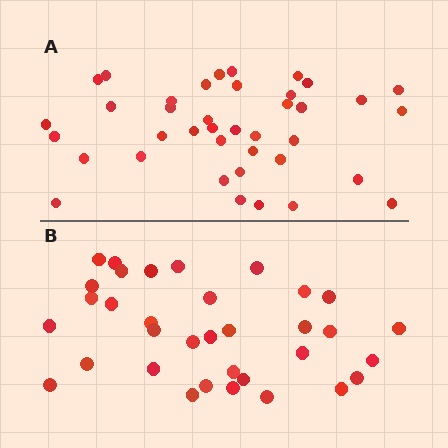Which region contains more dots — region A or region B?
Region A (the top region) has more dots.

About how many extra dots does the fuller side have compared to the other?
Region A has about 5 more dots than region B.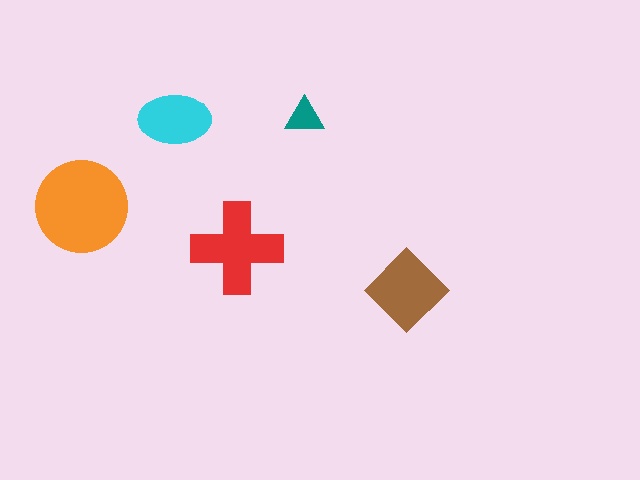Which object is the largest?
The orange circle.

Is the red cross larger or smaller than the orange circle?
Smaller.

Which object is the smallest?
The teal triangle.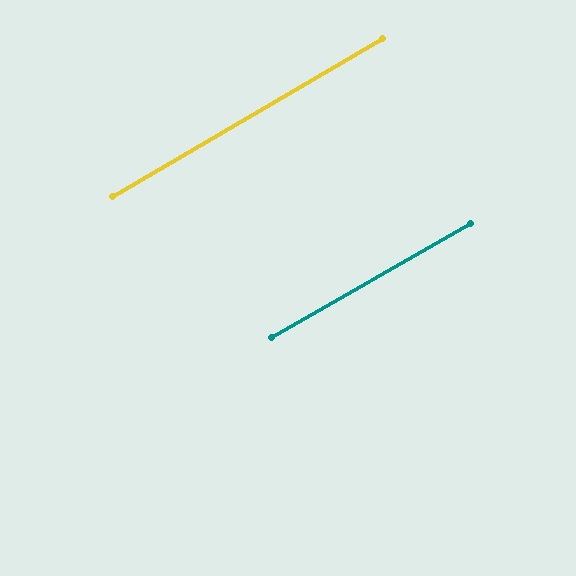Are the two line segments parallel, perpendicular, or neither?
Parallel — their directions differ by only 0.2°.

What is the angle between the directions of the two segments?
Approximately 0 degrees.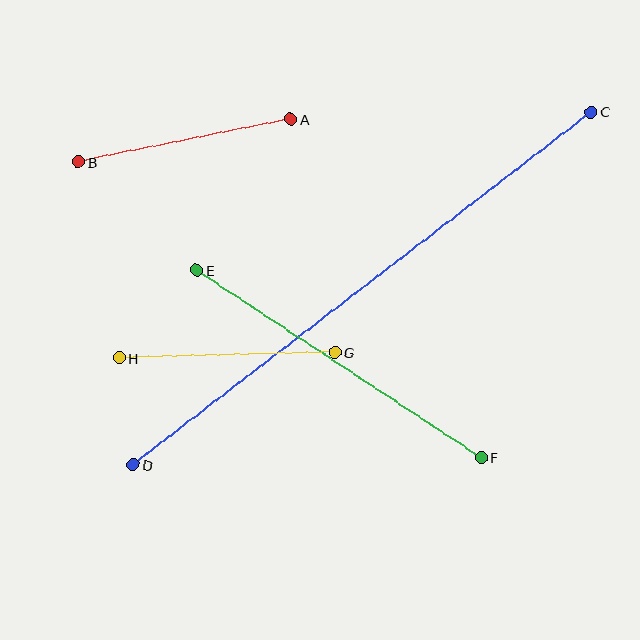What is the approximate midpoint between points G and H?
The midpoint is at approximately (227, 355) pixels.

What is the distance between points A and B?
The distance is approximately 217 pixels.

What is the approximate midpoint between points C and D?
The midpoint is at approximately (362, 288) pixels.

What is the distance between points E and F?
The distance is approximately 341 pixels.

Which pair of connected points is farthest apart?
Points C and D are farthest apart.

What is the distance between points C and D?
The distance is approximately 578 pixels.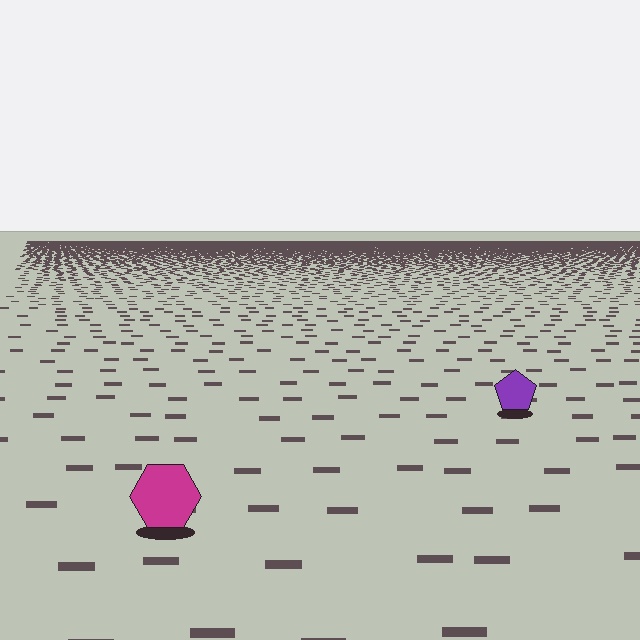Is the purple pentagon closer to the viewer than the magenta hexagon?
No. The magenta hexagon is closer — you can tell from the texture gradient: the ground texture is coarser near it.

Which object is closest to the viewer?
The magenta hexagon is closest. The texture marks near it are larger and more spread out.